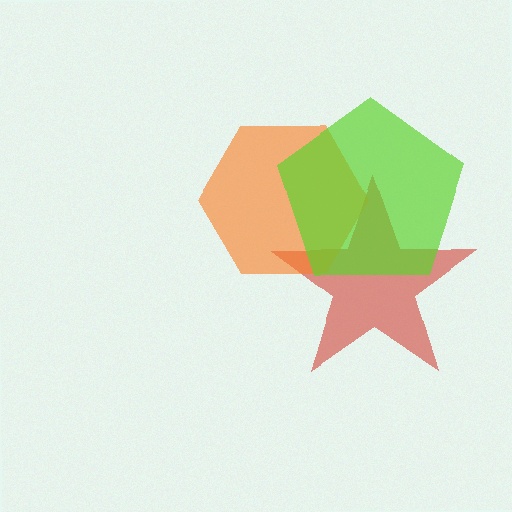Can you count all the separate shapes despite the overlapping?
Yes, there are 3 separate shapes.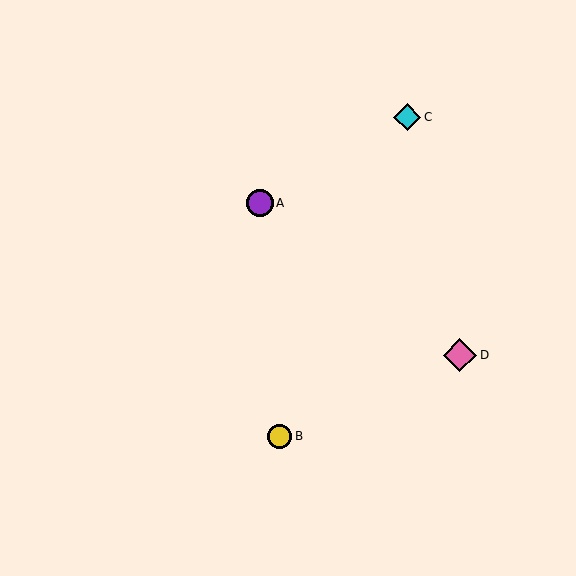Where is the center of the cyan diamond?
The center of the cyan diamond is at (407, 117).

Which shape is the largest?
The pink diamond (labeled D) is the largest.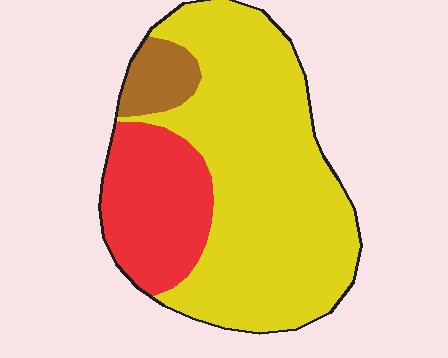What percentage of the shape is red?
Red takes up between a sixth and a third of the shape.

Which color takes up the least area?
Brown, at roughly 5%.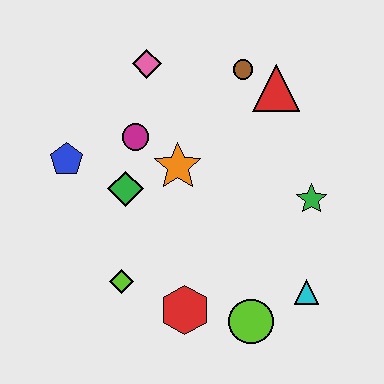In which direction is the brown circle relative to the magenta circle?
The brown circle is to the right of the magenta circle.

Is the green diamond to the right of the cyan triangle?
No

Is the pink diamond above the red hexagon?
Yes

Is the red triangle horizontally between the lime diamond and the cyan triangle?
Yes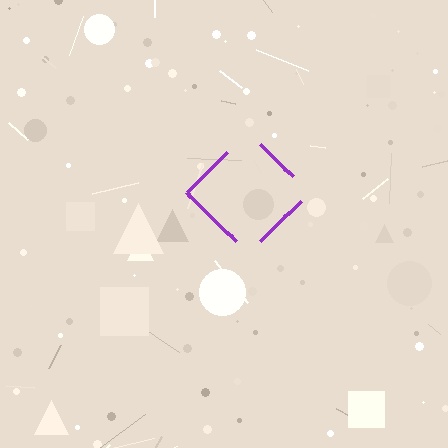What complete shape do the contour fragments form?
The contour fragments form a diamond.